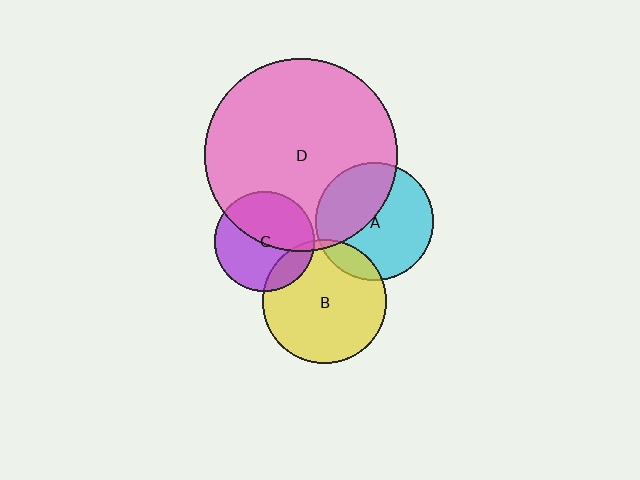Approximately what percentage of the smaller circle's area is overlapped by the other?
Approximately 10%.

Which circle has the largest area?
Circle D (pink).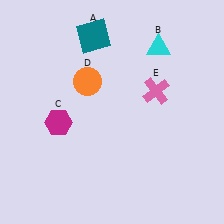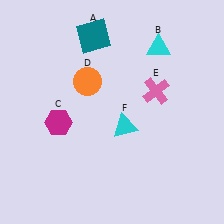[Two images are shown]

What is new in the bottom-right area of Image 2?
A cyan triangle (F) was added in the bottom-right area of Image 2.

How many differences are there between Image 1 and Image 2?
There is 1 difference between the two images.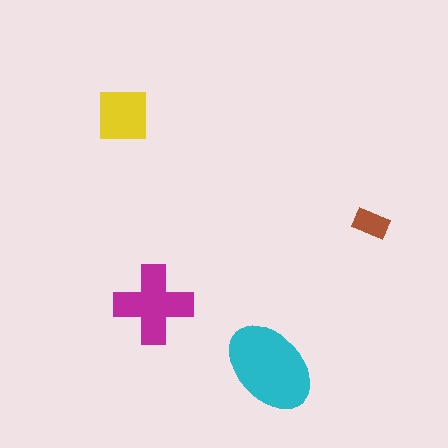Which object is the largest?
The cyan ellipse.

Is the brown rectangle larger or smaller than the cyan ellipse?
Smaller.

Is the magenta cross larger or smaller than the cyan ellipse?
Smaller.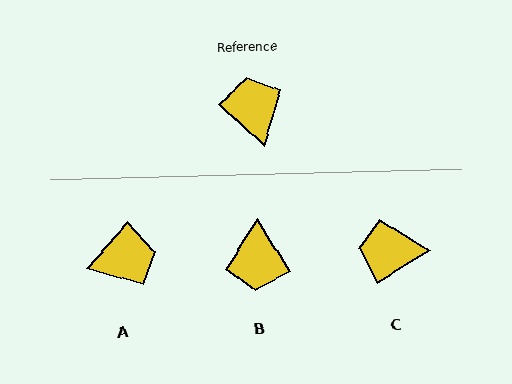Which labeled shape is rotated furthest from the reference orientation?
B, about 164 degrees away.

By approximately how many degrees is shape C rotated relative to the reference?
Approximately 75 degrees counter-clockwise.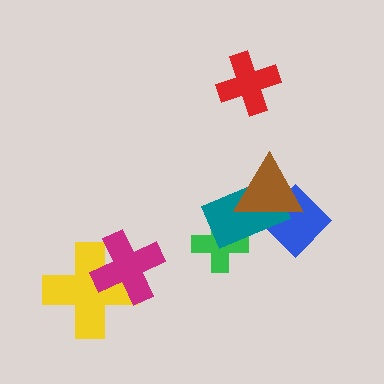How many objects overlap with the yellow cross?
1 object overlaps with the yellow cross.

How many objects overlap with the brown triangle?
2 objects overlap with the brown triangle.